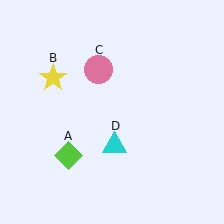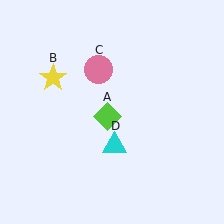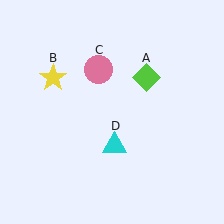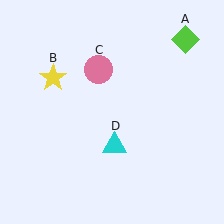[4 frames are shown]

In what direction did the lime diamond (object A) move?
The lime diamond (object A) moved up and to the right.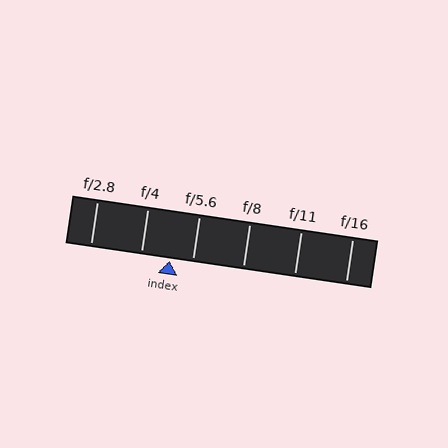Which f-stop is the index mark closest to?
The index mark is closest to f/5.6.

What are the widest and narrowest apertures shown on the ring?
The widest aperture shown is f/2.8 and the narrowest is f/16.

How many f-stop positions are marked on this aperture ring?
There are 6 f-stop positions marked.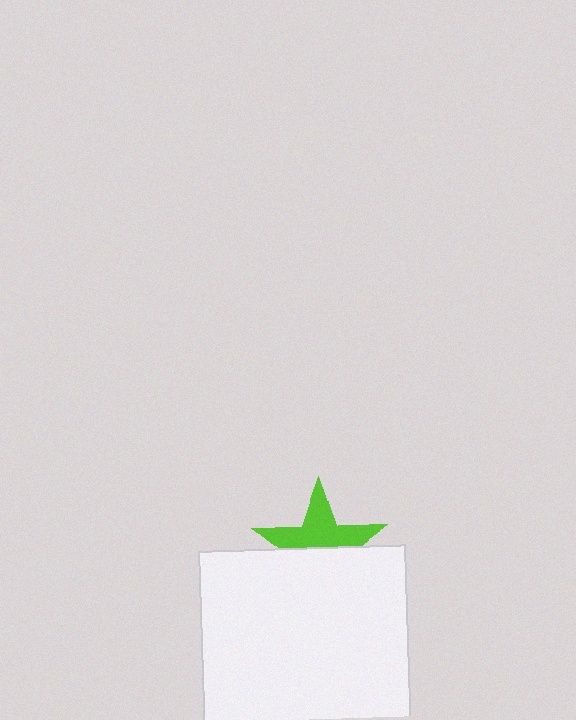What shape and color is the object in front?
The object in front is a white square.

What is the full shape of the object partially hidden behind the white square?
The partially hidden object is a lime star.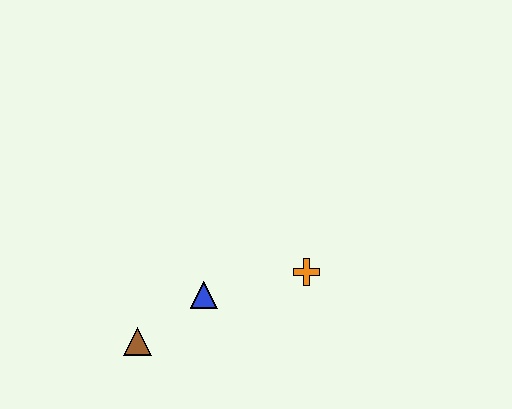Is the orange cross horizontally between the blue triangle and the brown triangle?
No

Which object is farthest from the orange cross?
The brown triangle is farthest from the orange cross.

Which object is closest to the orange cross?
The blue triangle is closest to the orange cross.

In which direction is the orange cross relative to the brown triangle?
The orange cross is to the right of the brown triangle.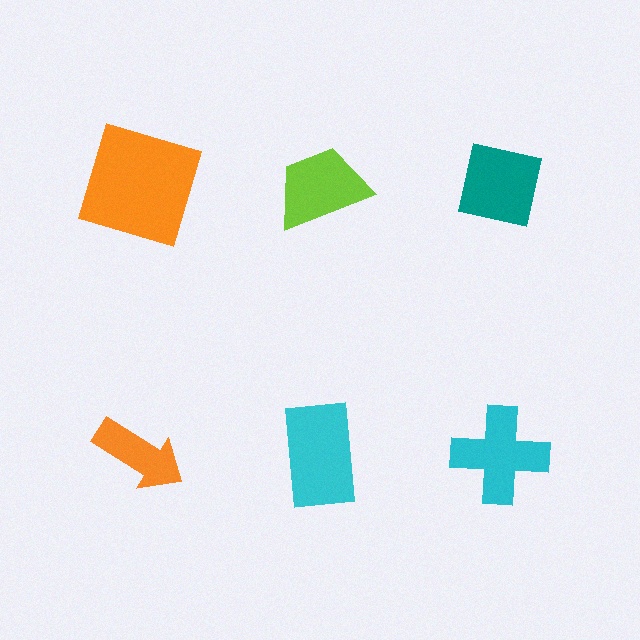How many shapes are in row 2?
3 shapes.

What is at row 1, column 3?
A teal square.